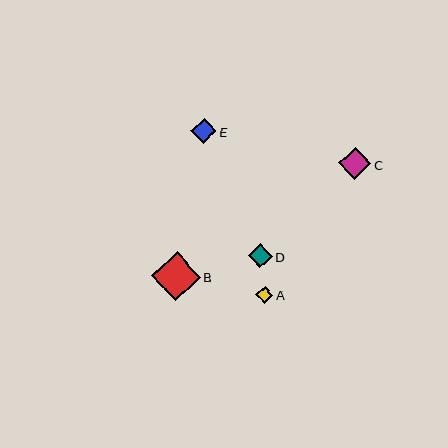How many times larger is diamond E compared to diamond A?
Diamond E is approximately 1.5 times the size of diamond A.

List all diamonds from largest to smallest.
From largest to smallest: B, C, E, D, A.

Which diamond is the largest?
Diamond B is the largest with a size of approximately 48 pixels.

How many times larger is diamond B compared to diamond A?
Diamond B is approximately 2.8 times the size of diamond A.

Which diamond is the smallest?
Diamond A is the smallest with a size of approximately 17 pixels.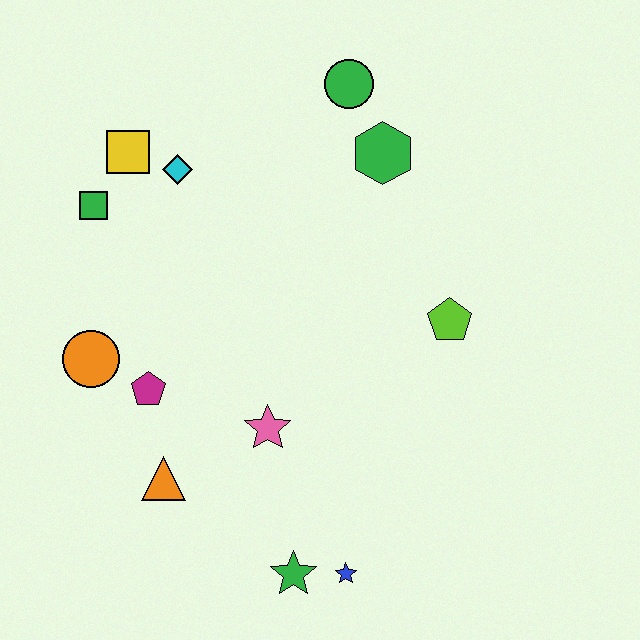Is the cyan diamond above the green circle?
No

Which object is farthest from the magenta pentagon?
The green circle is farthest from the magenta pentagon.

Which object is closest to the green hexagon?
The green circle is closest to the green hexagon.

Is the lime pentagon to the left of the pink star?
No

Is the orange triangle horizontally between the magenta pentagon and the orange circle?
No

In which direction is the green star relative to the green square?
The green star is below the green square.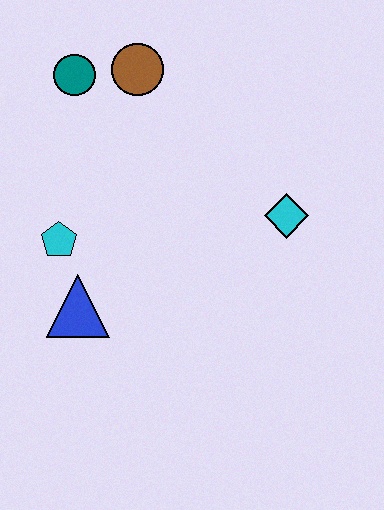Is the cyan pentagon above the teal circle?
No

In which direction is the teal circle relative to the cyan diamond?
The teal circle is to the left of the cyan diamond.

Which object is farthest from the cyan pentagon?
The cyan diamond is farthest from the cyan pentagon.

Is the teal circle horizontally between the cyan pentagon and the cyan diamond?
Yes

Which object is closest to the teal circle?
The brown circle is closest to the teal circle.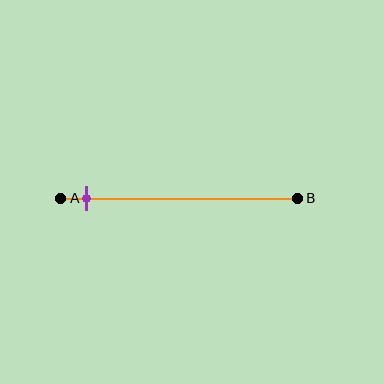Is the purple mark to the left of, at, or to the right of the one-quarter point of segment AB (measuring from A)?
The purple mark is to the left of the one-quarter point of segment AB.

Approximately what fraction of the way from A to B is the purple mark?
The purple mark is approximately 10% of the way from A to B.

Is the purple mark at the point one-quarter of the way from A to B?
No, the mark is at about 10% from A, not at the 25% one-quarter point.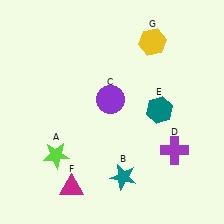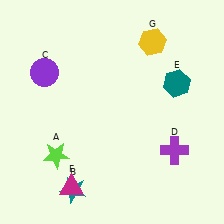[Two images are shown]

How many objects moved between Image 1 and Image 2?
3 objects moved between the two images.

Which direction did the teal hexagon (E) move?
The teal hexagon (E) moved up.